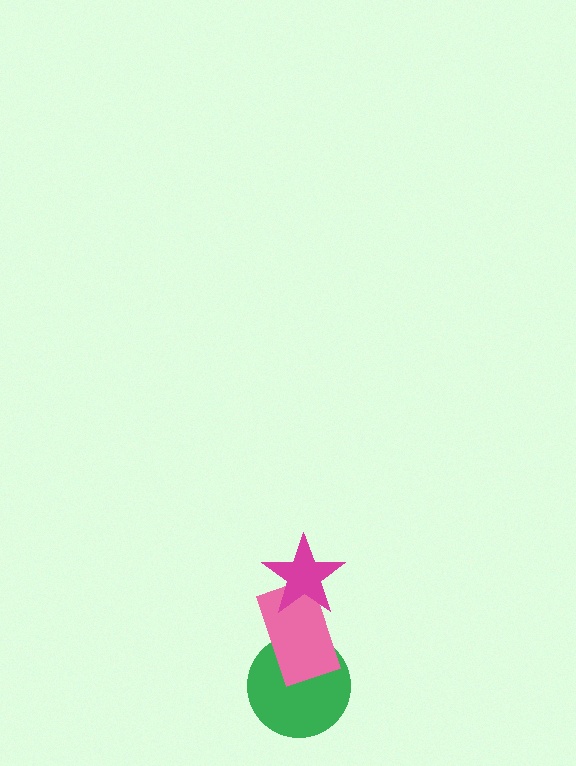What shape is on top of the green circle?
The pink rectangle is on top of the green circle.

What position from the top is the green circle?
The green circle is 3rd from the top.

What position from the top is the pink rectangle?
The pink rectangle is 2nd from the top.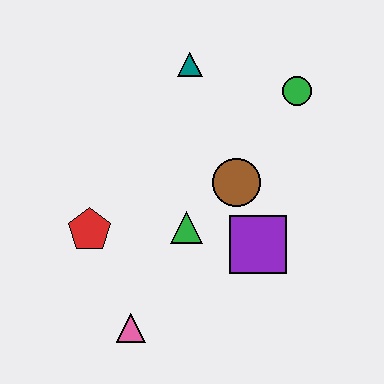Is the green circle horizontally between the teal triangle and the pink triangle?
No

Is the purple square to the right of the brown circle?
Yes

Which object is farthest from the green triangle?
The green circle is farthest from the green triangle.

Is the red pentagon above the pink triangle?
Yes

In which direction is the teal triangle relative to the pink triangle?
The teal triangle is above the pink triangle.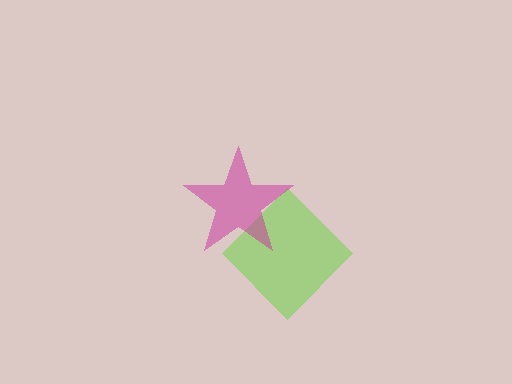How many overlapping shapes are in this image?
There are 2 overlapping shapes in the image.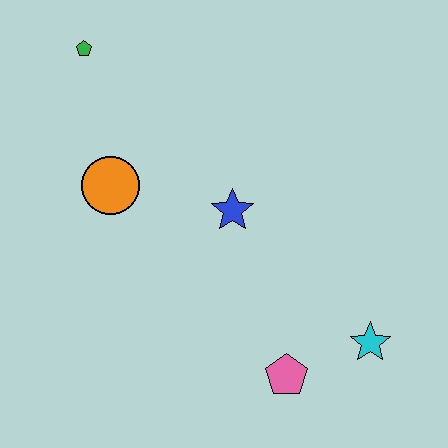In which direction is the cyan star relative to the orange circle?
The cyan star is to the right of the orange circle.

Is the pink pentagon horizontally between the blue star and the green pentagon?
No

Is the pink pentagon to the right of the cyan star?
No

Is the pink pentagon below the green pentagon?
Yes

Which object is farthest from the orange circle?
The cyan star is farthest from the orange circle.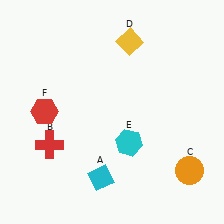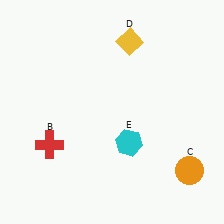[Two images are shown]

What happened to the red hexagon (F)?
The red hexagon (F) was removed in Image 2. It was in the top-left area of Image 1.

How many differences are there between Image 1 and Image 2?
There are 2 differences between the two images.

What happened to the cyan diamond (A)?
The cyan diamond (A) was removed in Image 2. It was in the bottom-left area of Image 1.